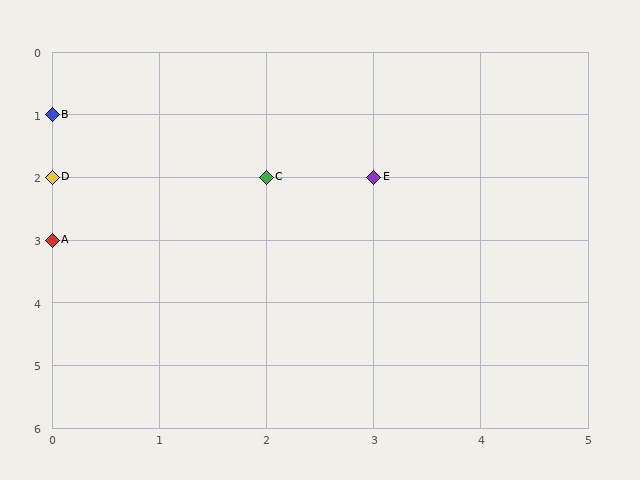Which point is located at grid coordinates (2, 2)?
Point C is at (2, 2).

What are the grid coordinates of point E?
Point E is at grid coordinates (3, 2).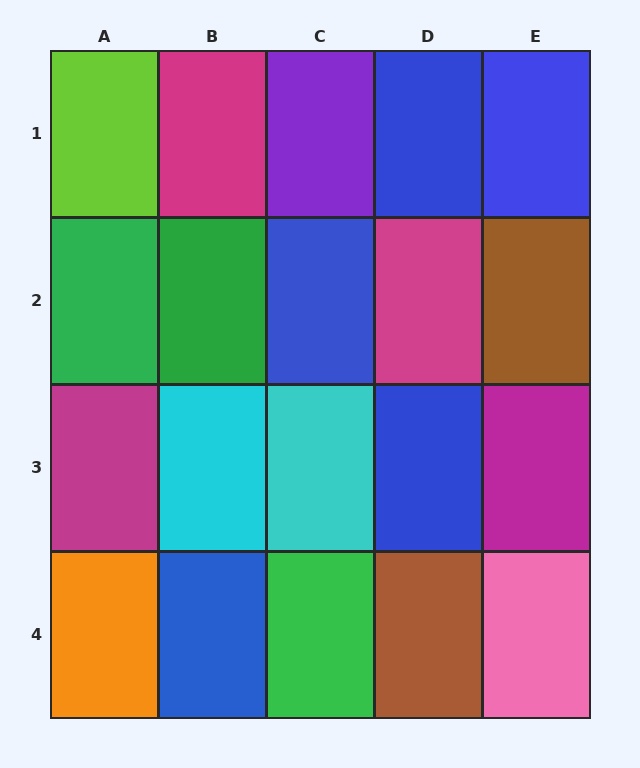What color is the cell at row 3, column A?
Magenta.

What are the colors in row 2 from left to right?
Green, green, blue, magenta, brown.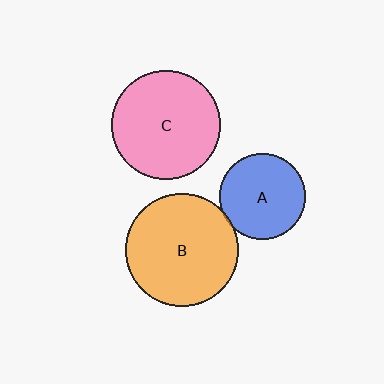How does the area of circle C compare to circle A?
Approximately 1.6 times.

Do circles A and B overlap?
Yes.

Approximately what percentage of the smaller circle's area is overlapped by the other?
Approximately 5%.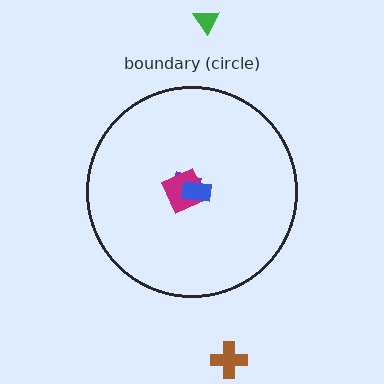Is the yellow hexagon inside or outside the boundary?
Inside.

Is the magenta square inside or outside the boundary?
Inside.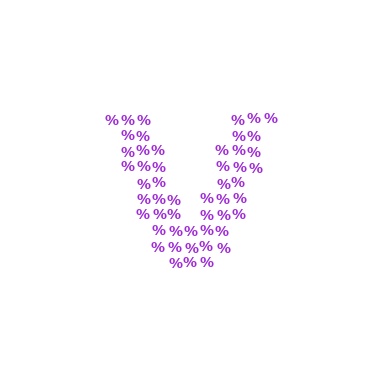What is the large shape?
The large shape is the letter V.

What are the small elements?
The small elements are percent signs.